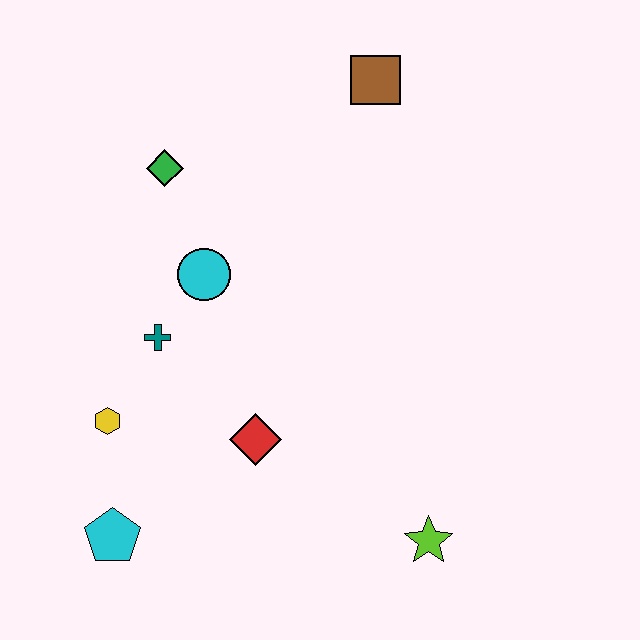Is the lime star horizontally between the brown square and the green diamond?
No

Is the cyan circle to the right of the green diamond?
Yes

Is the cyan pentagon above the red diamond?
No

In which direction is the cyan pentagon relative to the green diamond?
The cyan pentagon is below the green diamond.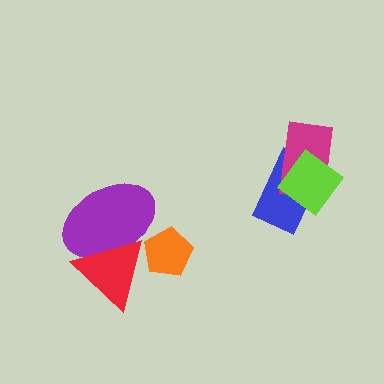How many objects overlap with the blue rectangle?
2 objects overlap with the blue rectangle.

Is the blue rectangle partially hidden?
Yes, it is partially covered by another shape.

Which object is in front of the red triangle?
The orange pentagon is in front of the red triangle.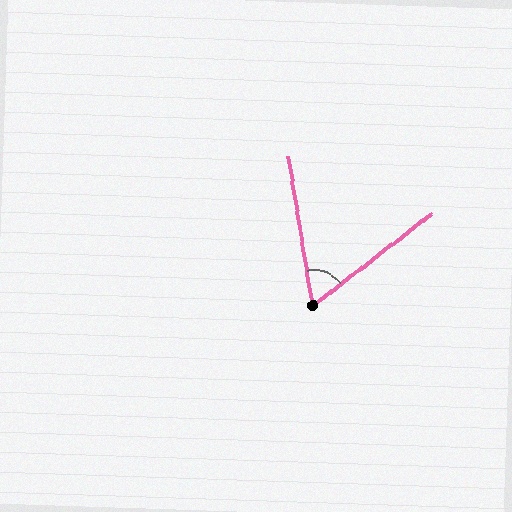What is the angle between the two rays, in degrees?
Approximately 62 degrees.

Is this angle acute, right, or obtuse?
It is acute.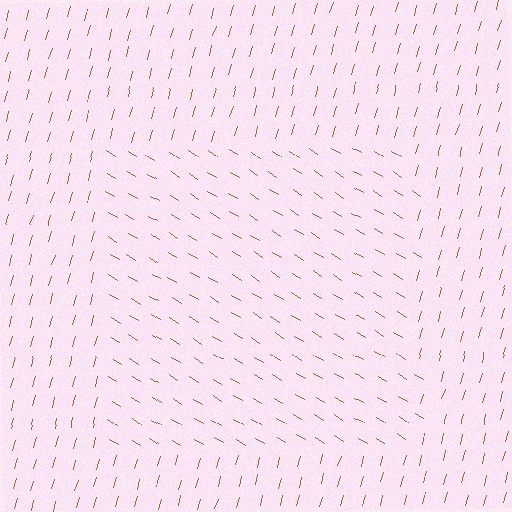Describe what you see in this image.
The image is filled with small brown line segments. A rectangle region in the image has lines oriented differently from the surrounding lines, creating a visible texture boundary.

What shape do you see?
I see a rectangle.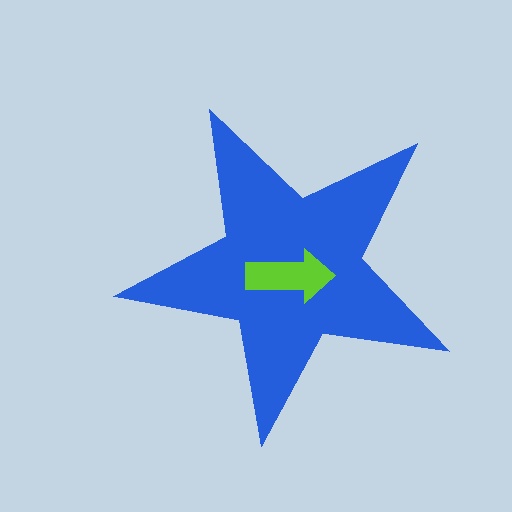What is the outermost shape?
The blue star.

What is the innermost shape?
The lime arrow.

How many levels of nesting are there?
2.